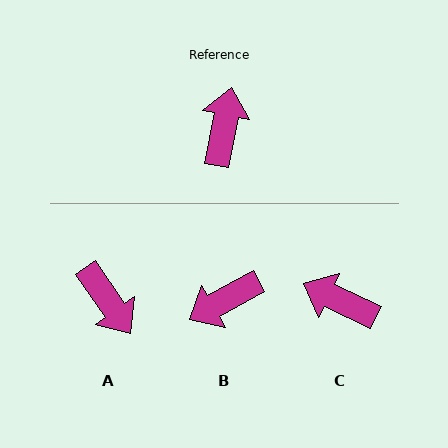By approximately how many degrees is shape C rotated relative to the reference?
Approximately 76 degrees counter-clockwise.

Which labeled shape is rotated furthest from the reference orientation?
A, about 134 degrees away.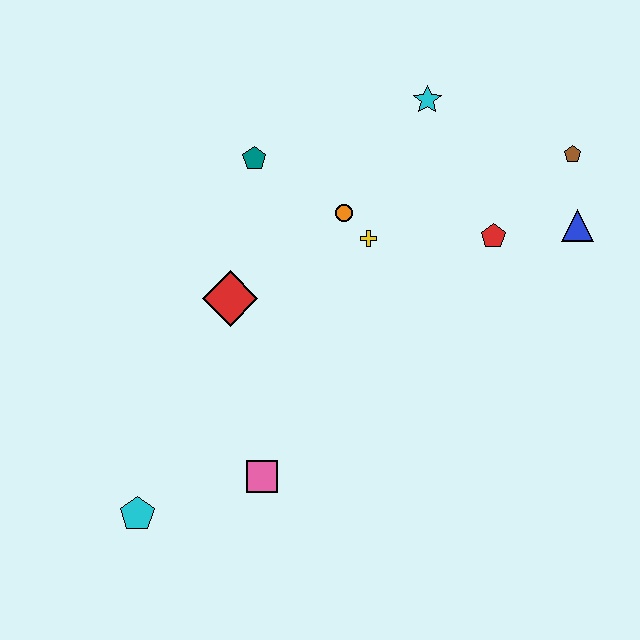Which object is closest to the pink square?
The cyan pentagon is closest to the pink square.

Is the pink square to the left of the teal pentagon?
No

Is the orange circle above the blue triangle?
Yes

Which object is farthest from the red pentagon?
The cyan pentagon is farthest from the red pentagon.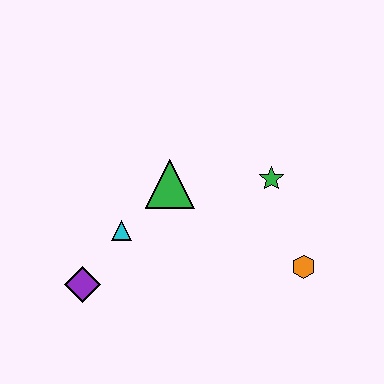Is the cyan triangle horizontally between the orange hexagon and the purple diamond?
Yes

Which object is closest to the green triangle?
The cyan triangle is closest to the green triangle.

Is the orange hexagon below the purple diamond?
No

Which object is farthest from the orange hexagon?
The purple diamond is farthest from the orange hexagon.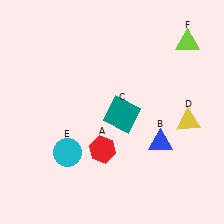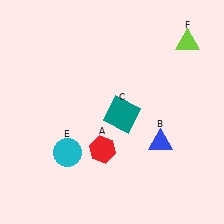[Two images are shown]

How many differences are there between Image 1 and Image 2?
There is 1 difference between the two images.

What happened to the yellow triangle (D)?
The yellow triangle (D) was removed in Image 2. It was in the bottom-right area of Image 1.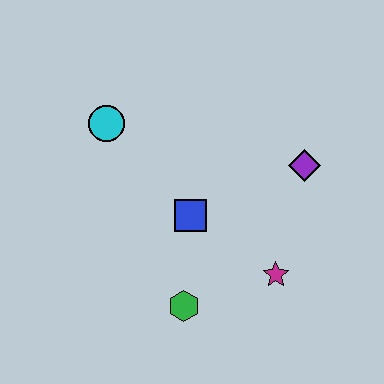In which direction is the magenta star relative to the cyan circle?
The magenta star is to the right of the cyan circle.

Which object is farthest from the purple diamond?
The cyan circle is farthest from the purple diamond.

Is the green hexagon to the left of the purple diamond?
Yes